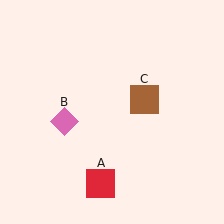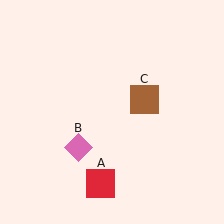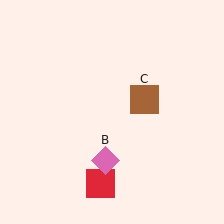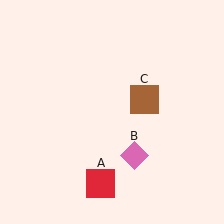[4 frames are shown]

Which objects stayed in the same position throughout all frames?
Red square (object A) and brown square (object C) remained stationary.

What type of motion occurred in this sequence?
The pink diamond (object B) rotated counterclockwise around the center of the scene.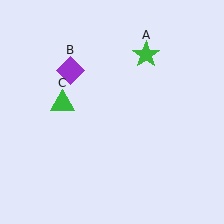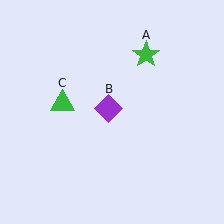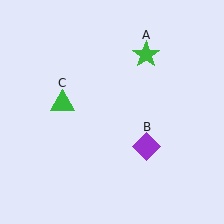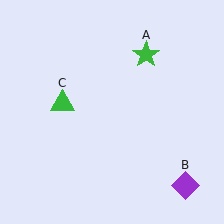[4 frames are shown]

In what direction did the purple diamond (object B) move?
The purple diamond (object B) moved down and to the right.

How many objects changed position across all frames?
1 object changed position: purple diamond (object B).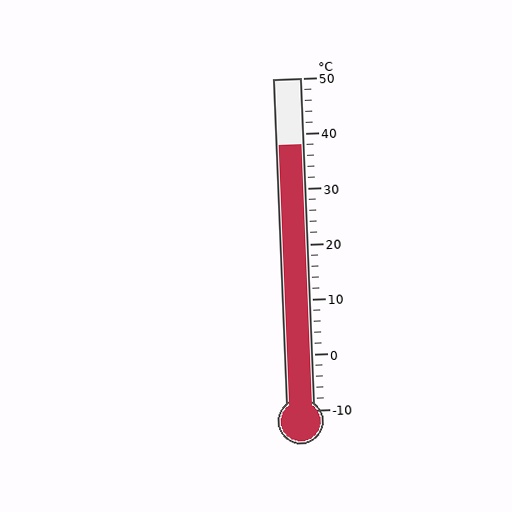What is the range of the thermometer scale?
The thermometer scale ranges from -10°C to 50°C.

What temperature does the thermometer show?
The thermometer shows approximately 38°C.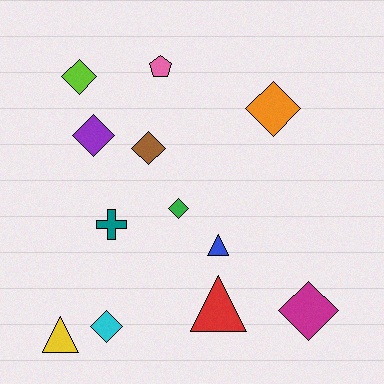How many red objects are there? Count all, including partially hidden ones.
There is 1 red object.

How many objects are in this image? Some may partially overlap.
There are 12 objects.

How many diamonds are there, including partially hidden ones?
There are 7 diamonds.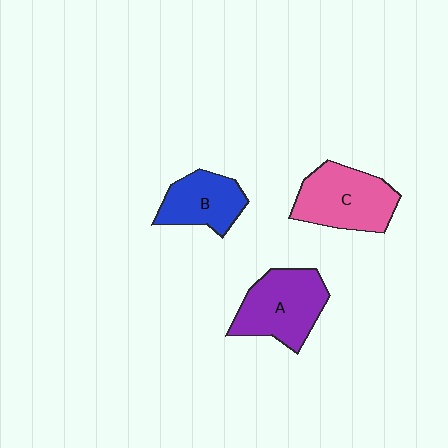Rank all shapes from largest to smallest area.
From largest to smallest: C (pink), A (purple), B (blue).